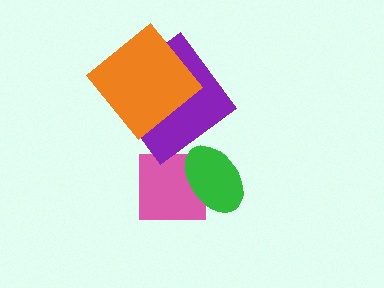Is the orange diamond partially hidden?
No, no other shape covers it.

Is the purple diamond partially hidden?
Yes, it is partially covered by another shape.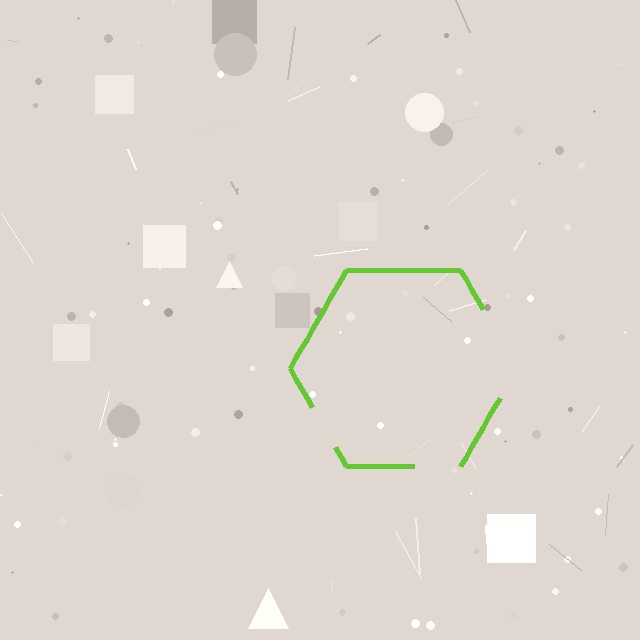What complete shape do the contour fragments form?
The contour fragments form a hexagon.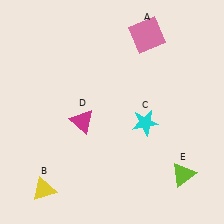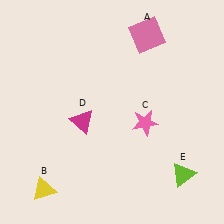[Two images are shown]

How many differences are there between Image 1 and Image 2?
There is 1 difference between the two images.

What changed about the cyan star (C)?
In Image 1, C is cyan. In Image 2, it changed to pink.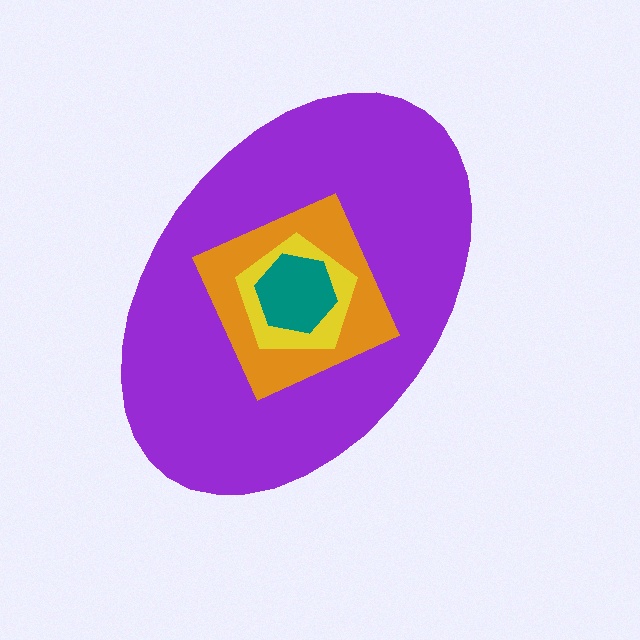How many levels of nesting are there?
4.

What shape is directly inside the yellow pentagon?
The teal hexagon.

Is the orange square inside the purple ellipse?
Yes.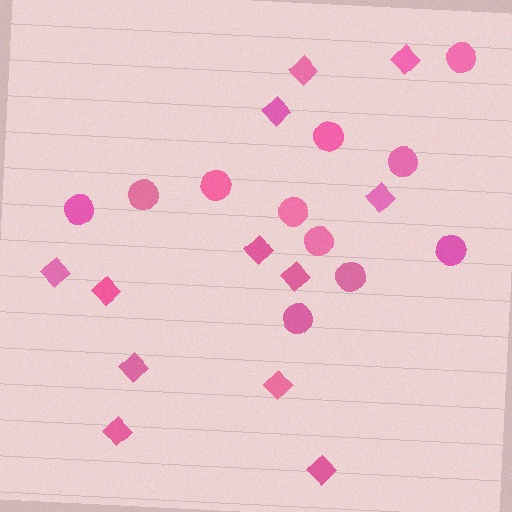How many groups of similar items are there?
There are 2 groups: one group of circles (11) and one group of diamonds (12).